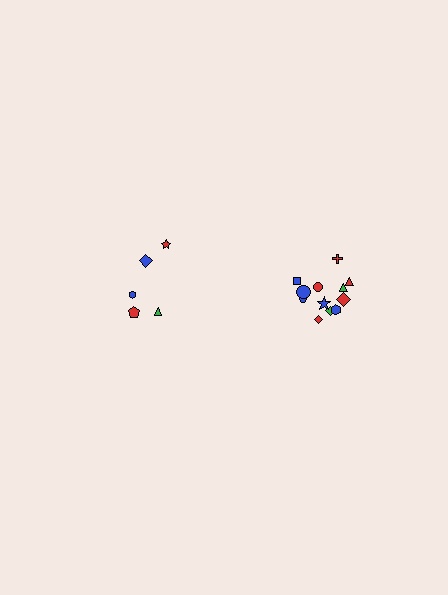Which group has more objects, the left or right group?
The right group.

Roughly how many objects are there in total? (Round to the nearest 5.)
Roughly 15 objects in total.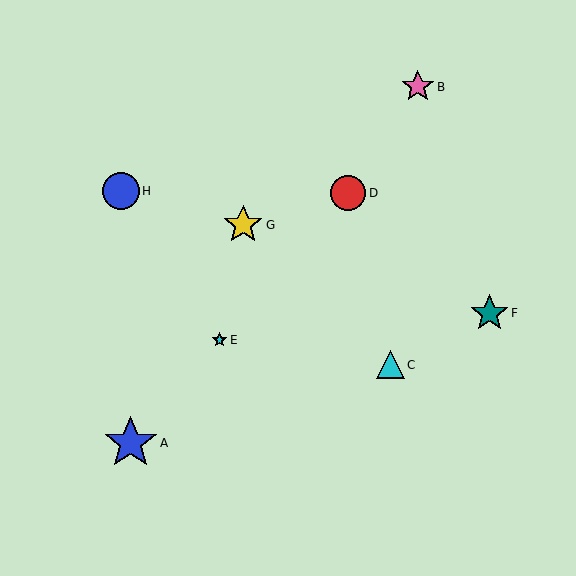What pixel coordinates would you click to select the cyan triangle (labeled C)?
Click at (390, 365) to select the cyan triangle C.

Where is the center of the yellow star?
The center of the yellow star is at (243, 225).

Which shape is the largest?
The blue star (labeled A) is the largest.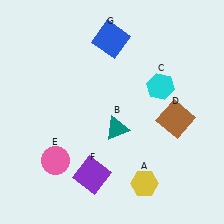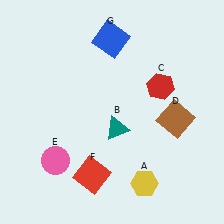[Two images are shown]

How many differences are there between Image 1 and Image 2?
There are 2 differences between the two images.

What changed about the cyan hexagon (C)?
In Image 1, C is cyan. In Image 2, it changed to red.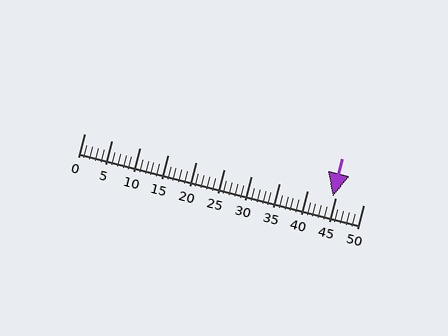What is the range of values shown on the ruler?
The ruler shows values from 0 to 50.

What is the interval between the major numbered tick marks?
The major tick marks are spaced 5 units apart.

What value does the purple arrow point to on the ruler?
The purple arrow points to approximately 45.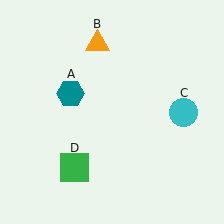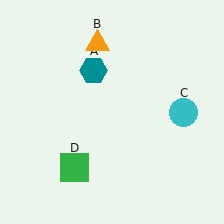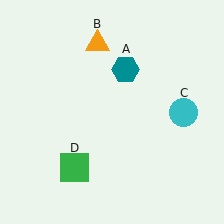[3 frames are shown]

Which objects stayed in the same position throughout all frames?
Orange triangle (object B) and cyan circle (object C) and green square (object D) remained stationary.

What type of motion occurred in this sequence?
The teal hexagon (object A) rotated clockwise around the center of the scene.